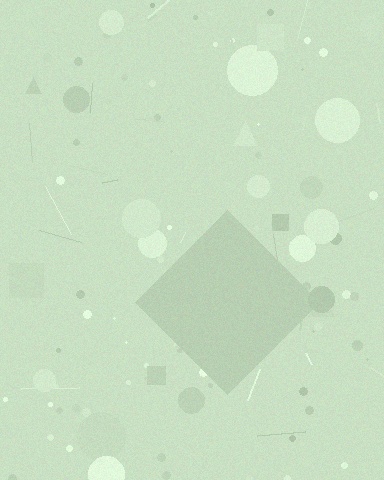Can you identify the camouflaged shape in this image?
The camouflaged shape is a diamond.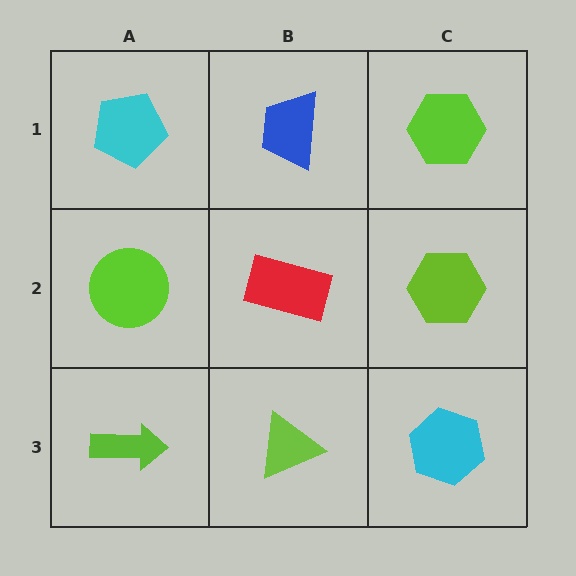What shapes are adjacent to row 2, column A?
A cyan pentagon (row 1, column A), a lime arrow (row 3, column A), a red rectangle (row 2, column B).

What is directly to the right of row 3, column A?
A lime triangle.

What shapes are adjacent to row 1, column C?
A lime hexagon (row 2, column C), a blue trapezoid (row 1, column B).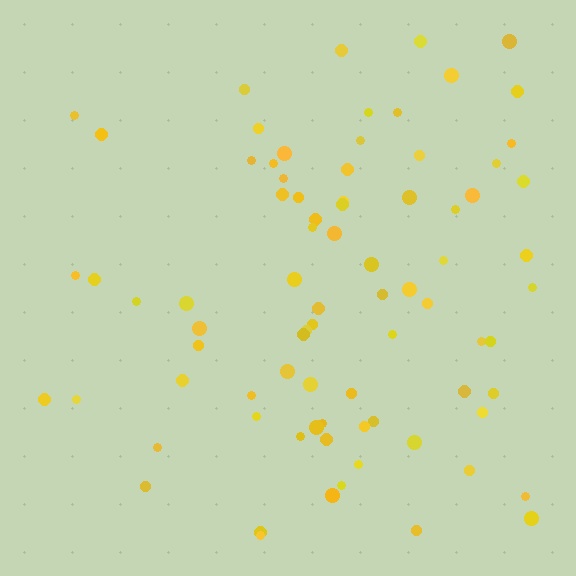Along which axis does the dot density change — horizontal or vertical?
Horizontal.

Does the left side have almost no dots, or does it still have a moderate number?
Still a moderate number, just noticeably fewer than the right.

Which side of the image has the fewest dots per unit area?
The left.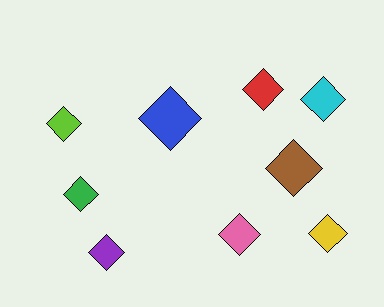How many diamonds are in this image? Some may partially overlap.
There are 9 diamonds.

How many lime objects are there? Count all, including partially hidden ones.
There is 1 lime object.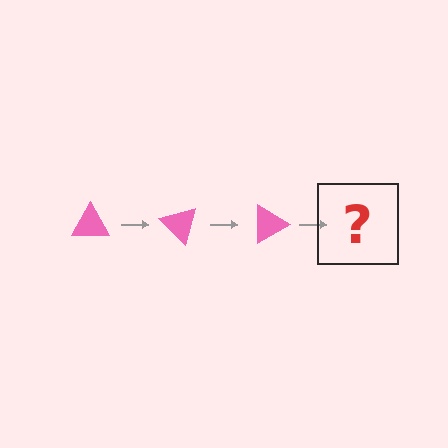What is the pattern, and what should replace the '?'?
The pattern is that the triangle rotates 45 degrees each step. The '?' should be a pink triangle rotated 135 degrees.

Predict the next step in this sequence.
The next step is a pink triangle rotated 135 degrees.